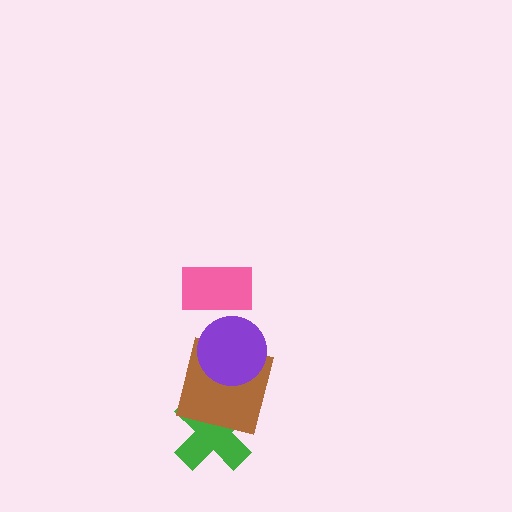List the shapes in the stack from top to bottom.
From top to bottom: the pink rectangle, the purple circle, the brown square, the green cross.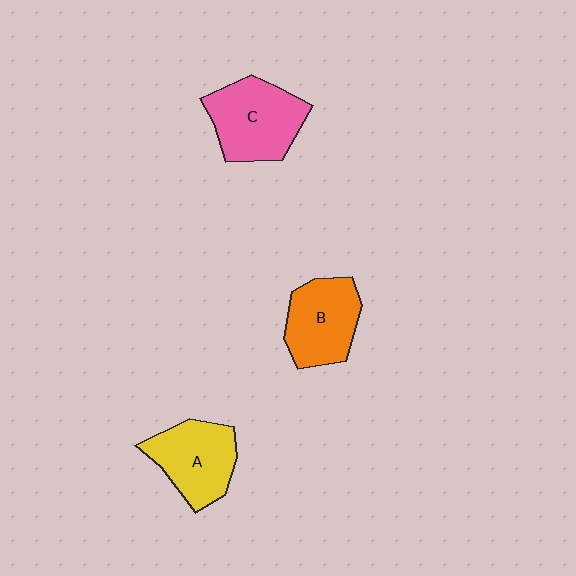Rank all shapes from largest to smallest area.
From largest to smallest: C (pink), A (yellow), B (orange).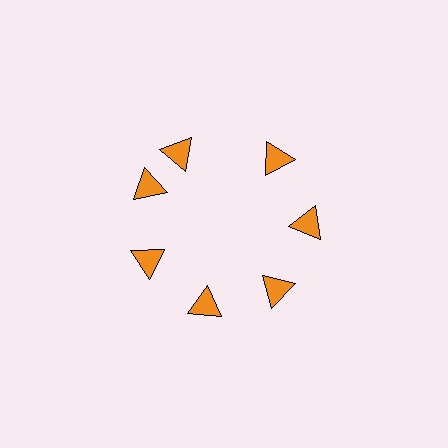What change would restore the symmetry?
The symmetry would be restored by rotating it back into even spacing with its neighbors so that all 7 triangles sit at equal angles and equal distance from the center.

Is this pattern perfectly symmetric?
No. The 7 orange triangles are arranged in a ring, but one element near the 12 o'clock position is rotated out of alignment along the ring, breaking the 7-fold rotational symmetry.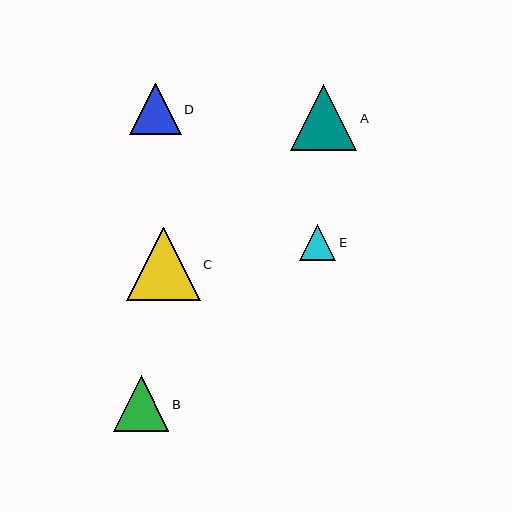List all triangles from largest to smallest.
From largest to smallest: C, A, B, D, E.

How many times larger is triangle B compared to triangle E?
Triangle B is approximately 1.5 times the size of triangle E.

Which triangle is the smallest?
Triangle E is the smallest with a size of approximately 36 pixels.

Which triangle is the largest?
Triangle C is the largest with a size of approximately 74 pixels.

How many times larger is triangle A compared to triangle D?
Triangle A is approximately 1.3 times the size of triangle D.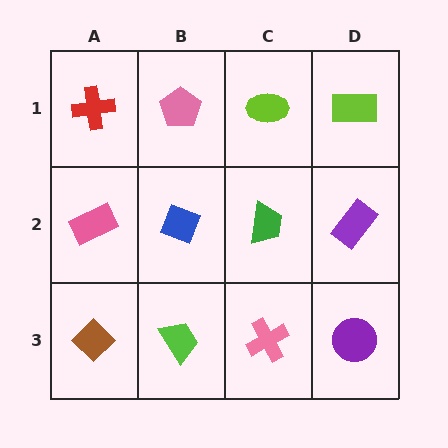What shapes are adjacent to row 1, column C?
A green trapezoid (row 2, column C), a pink pentagon (row 1, column B), a lime rectangle (row 1, column D).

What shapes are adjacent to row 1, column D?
A purple rectangle (row 2, column D), a lime ellipse (row 1, column C).